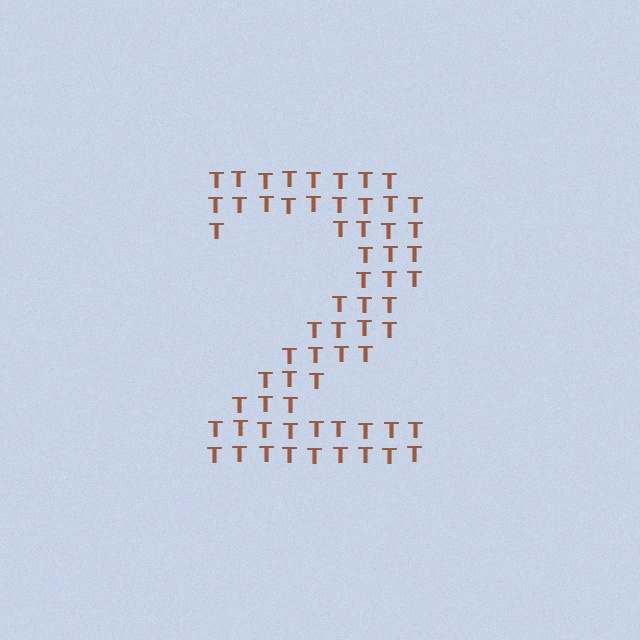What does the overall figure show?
The overall figure shows the digit 2.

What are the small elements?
The small elements are letter T's.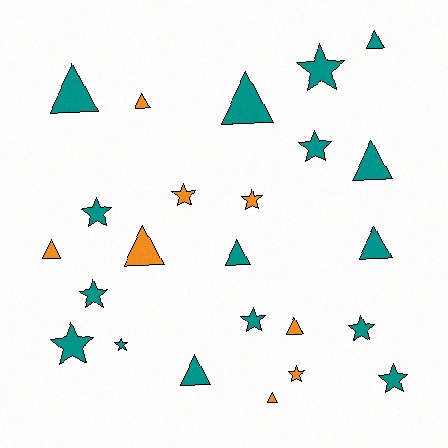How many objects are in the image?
There are 24 objects.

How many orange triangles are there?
There are 5 orange triangles.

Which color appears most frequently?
Teal, with 16 objects.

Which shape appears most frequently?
Star, with 12 objects.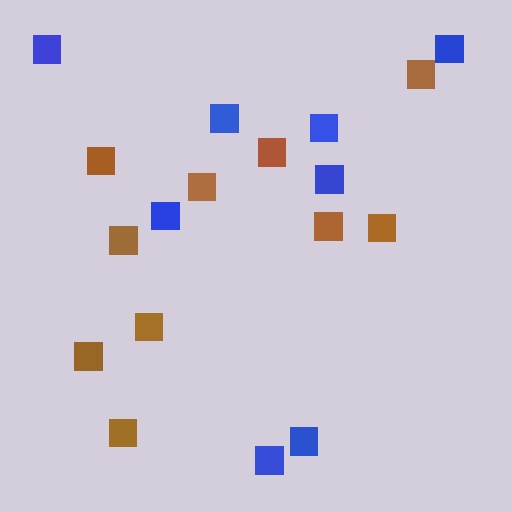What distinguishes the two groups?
There are 2 groups: one group of blue squares (8) and one group of brown squares (10).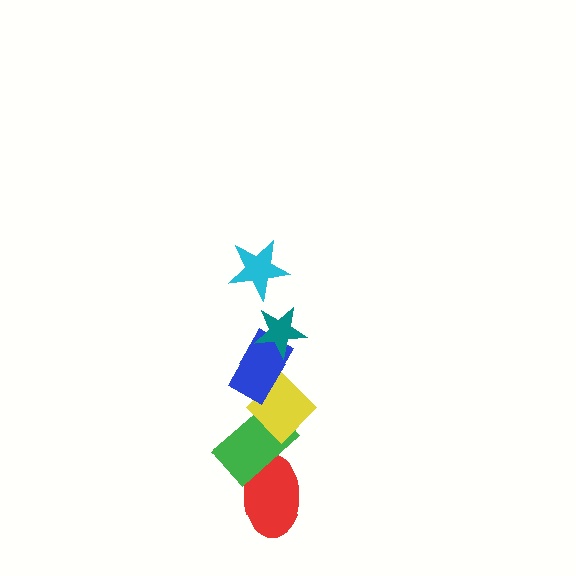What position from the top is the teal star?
The teal star is 2nd from the top.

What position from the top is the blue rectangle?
The blue rectangle is 3rd from the top.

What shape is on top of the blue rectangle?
The teal star is on top of the blue rectangle.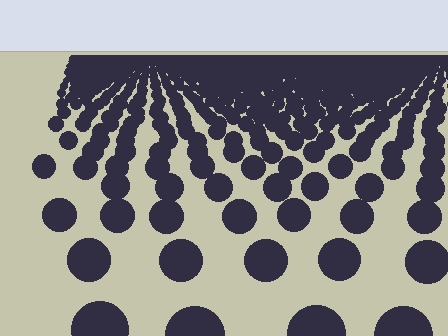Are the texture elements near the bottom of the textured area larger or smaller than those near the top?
Larger. Near the bottom, elements are closer to the viewer and appear at a bigger on-screen size.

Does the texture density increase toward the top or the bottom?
Density increases toward the top.